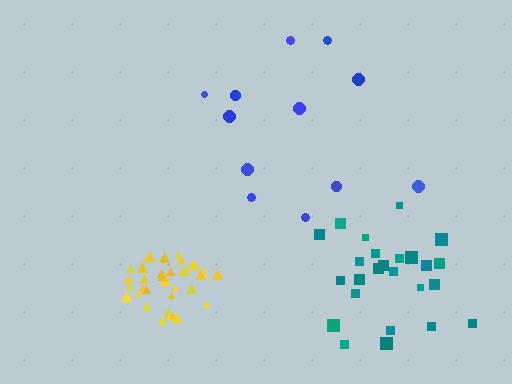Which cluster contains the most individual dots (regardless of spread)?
Yellow (33).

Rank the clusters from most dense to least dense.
yellow, teal, blue.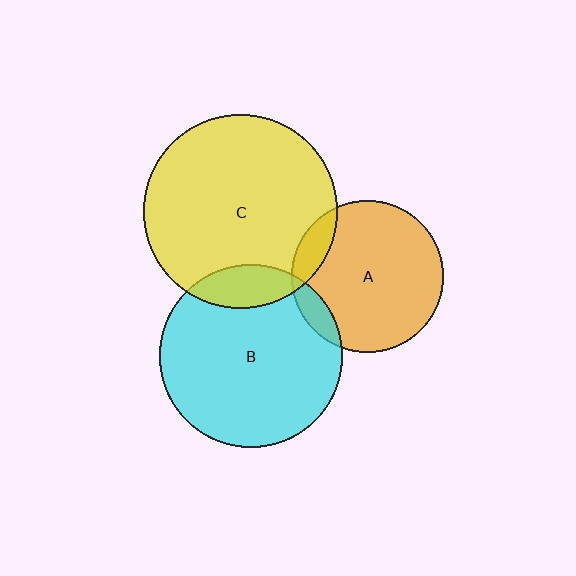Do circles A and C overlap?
Yes.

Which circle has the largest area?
Circle C (yellow).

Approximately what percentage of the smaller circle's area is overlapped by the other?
Approximately 10%.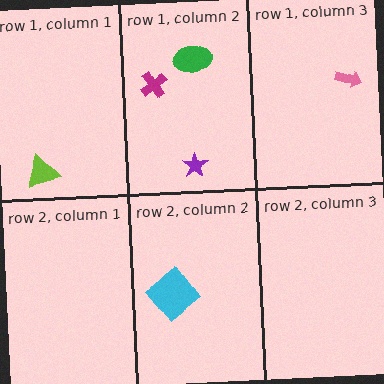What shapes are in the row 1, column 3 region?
The pink arrow.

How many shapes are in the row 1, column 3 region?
1.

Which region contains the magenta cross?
The row 1, column 2 region.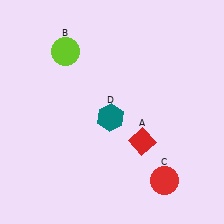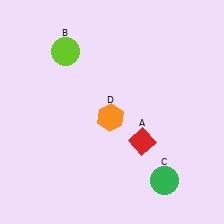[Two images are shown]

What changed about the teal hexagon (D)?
In Image 1, D is teal. In Image 2, it changed to orange.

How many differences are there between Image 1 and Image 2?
There are 2 differences between the two images.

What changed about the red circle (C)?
In Image 1, C is red. In Image 2, it changed to green.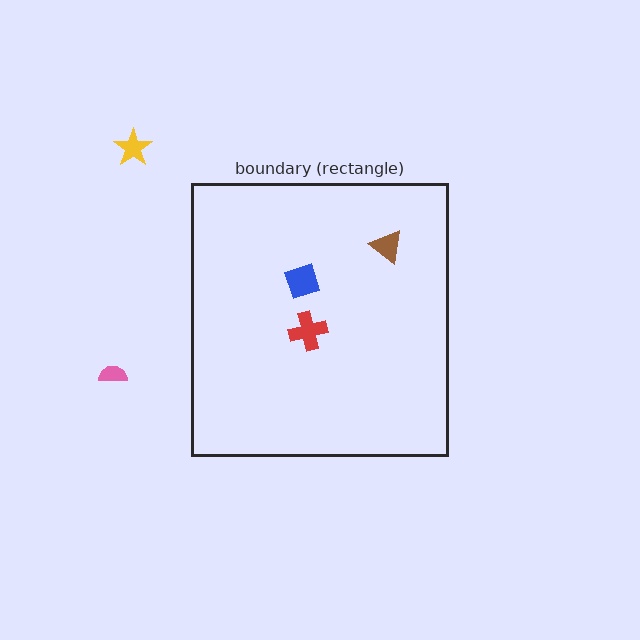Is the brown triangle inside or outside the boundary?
Inside.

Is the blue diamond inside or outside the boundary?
Inside.